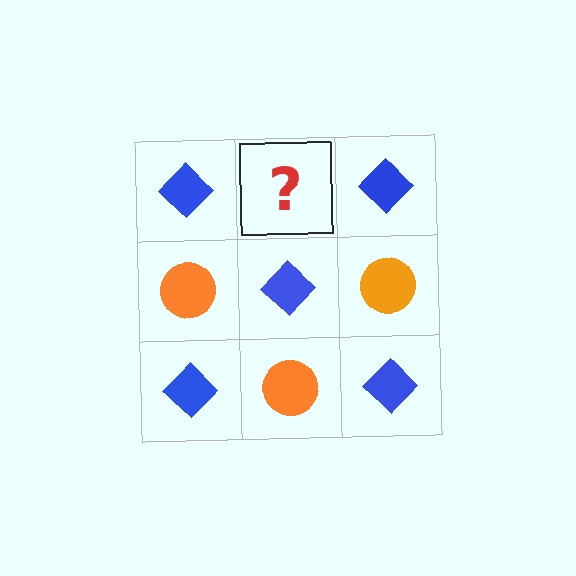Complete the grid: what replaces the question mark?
The question mark should be replaced with an orange circle.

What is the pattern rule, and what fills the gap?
The rule is that it alternates blue diamond and orange circle in a checkerboard pattern. The gap should be filled with an orange circle.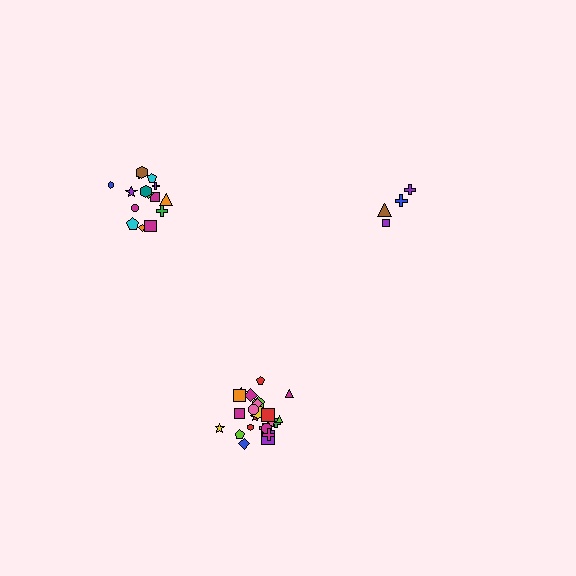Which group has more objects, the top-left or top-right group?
The top-left group.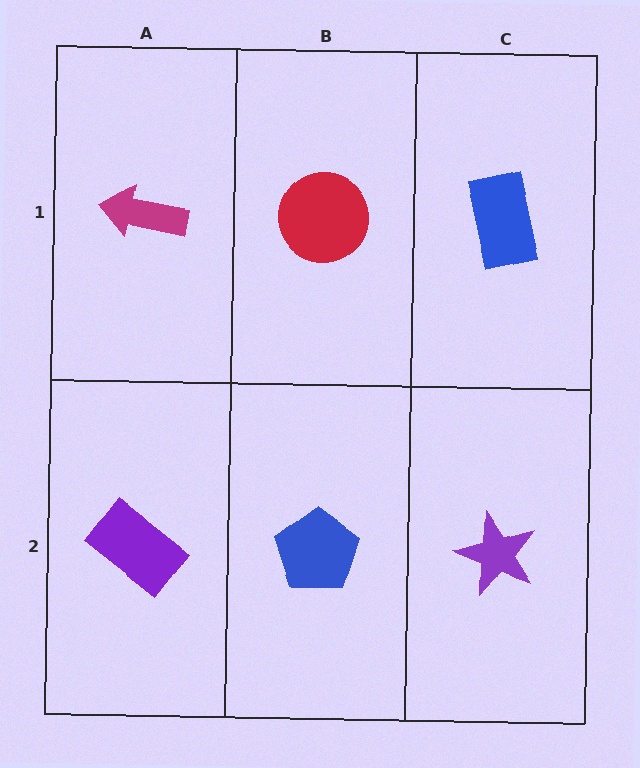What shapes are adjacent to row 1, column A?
A purple rectangle (row 2, column A), a red circle (row 1, column B).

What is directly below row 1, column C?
A purple star.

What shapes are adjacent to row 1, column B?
A blue pentagon (row 2, column B), a magenta arrow (row 1, column A), a blue rectangle (row 1, column C).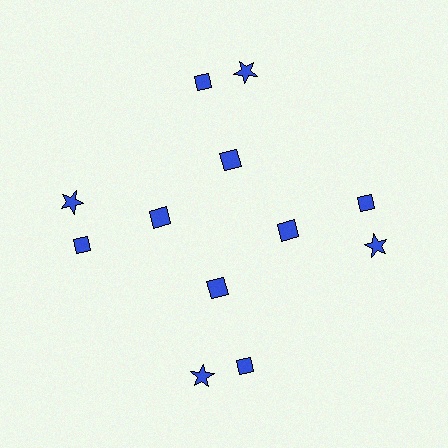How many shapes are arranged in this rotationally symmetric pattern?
There are 12 shapes, arranged in 4 groups of 3.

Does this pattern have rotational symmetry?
Yes, this pattern has 4-fold rotational symmetry. It looks the same after rotating 90 degrees around the center.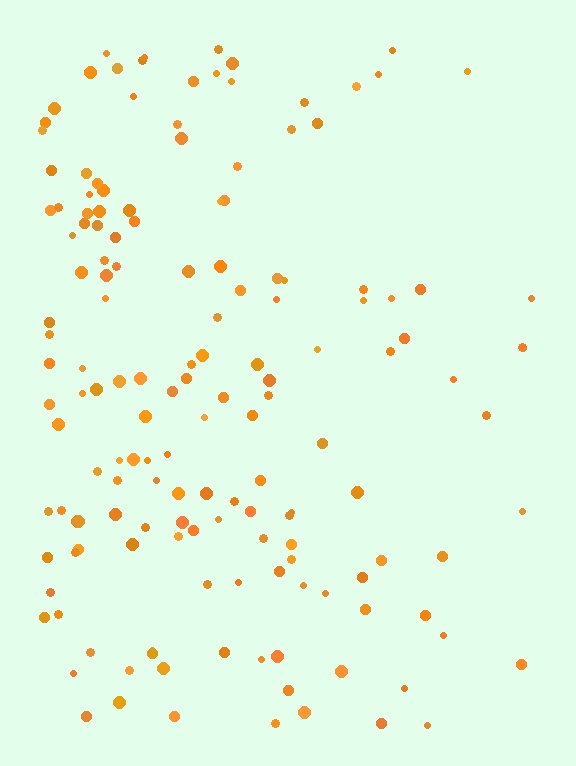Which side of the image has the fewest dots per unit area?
The right.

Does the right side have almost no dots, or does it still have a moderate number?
Still a moderate number, just noticeably fewer than the left.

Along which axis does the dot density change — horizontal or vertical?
Horizontal.